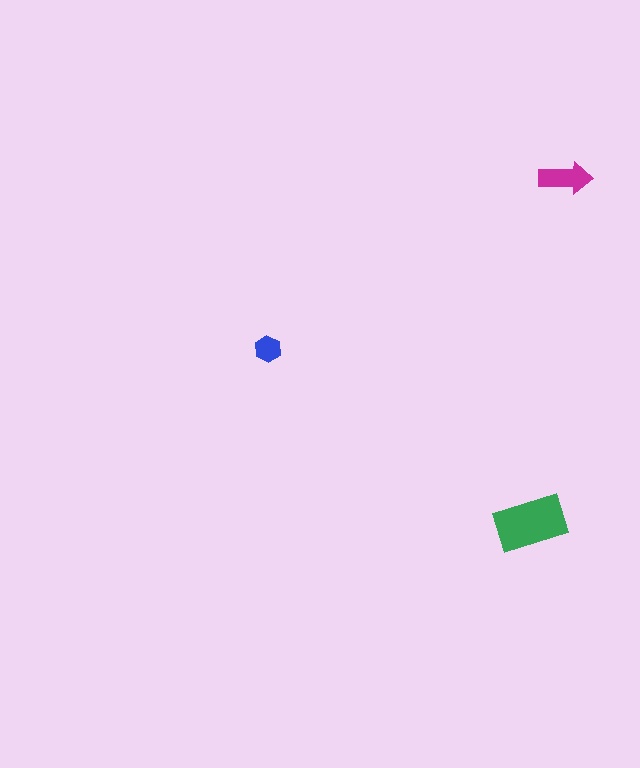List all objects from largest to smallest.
The green rectangle, the magenta arrow, the blue hexagon.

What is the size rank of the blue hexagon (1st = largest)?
3rd.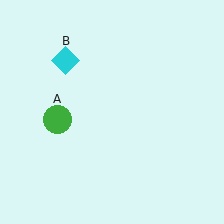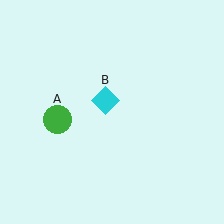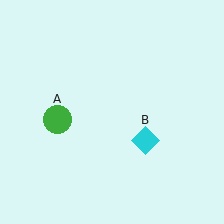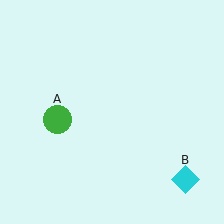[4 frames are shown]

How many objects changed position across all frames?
1 object changed position: cyan diamond (object B).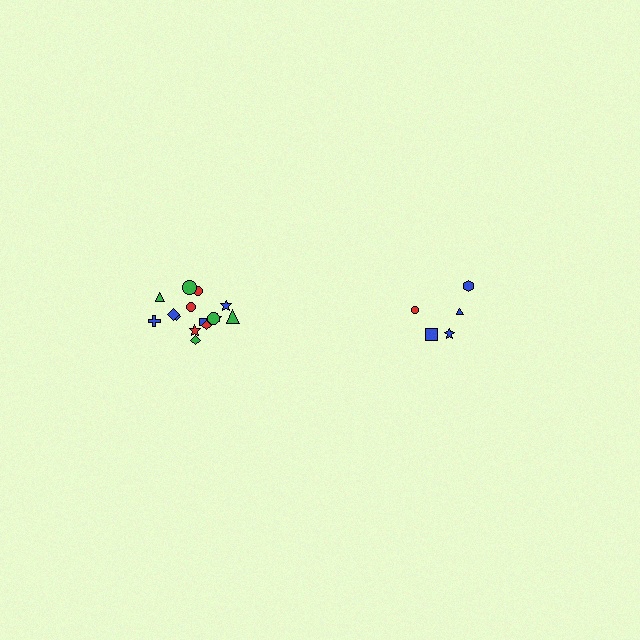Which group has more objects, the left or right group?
The left group.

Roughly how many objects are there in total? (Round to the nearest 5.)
Roughly 20 objects in total.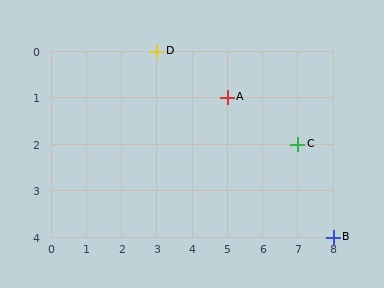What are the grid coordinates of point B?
Point B is at grid coordinates (8, 4).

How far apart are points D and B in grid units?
Points D and B are 5 columns and 4 rows apart (about 6.4 grid units diagonally).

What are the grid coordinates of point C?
Point C is at grid coordinates (7, 2).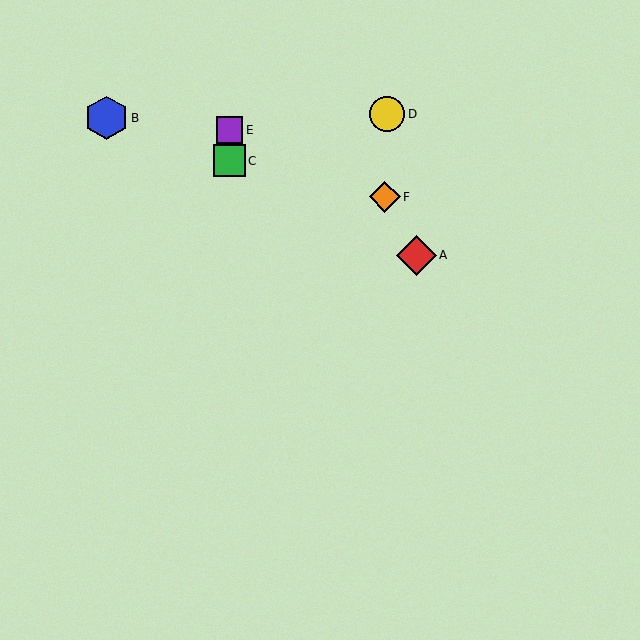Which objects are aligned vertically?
Objects C, E are aligned vertically.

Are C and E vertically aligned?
Yes, both are at x≈230.